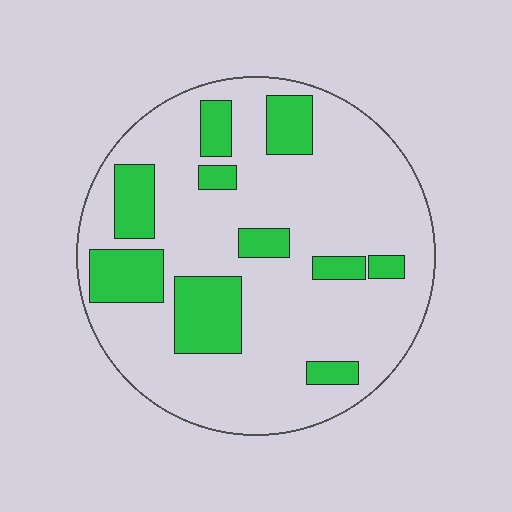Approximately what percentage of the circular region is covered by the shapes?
Approximately 25%.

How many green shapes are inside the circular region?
10.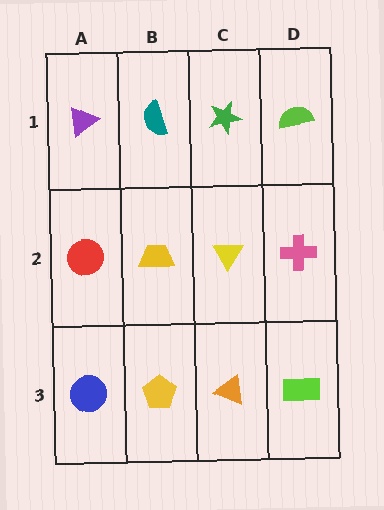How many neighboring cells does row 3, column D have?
2.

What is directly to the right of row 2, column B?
A yellow triangle.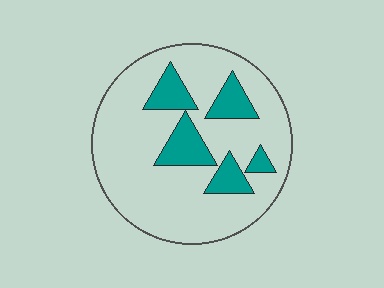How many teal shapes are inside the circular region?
5.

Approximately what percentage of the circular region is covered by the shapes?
Approximately 20%.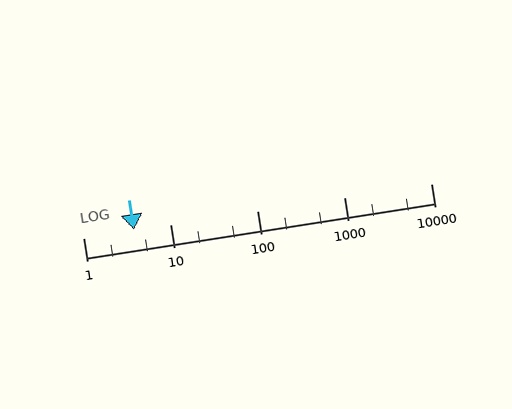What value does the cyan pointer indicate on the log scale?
The pointer indicates approximately 3.8.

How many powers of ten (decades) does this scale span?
The scale spans 4 decades, from 1 to 10000.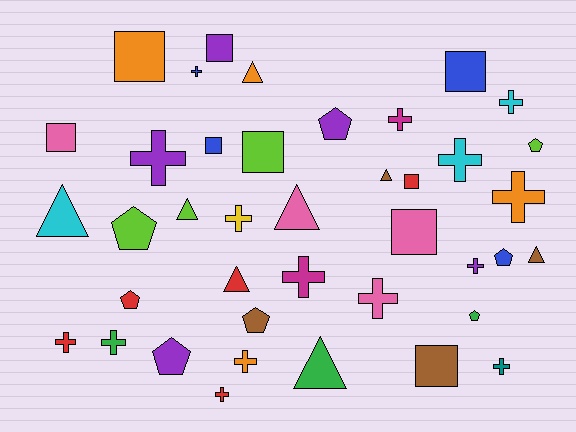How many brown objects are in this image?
There are 4 brown objects.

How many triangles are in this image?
There are 8 triangles.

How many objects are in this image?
There are 40 objects.